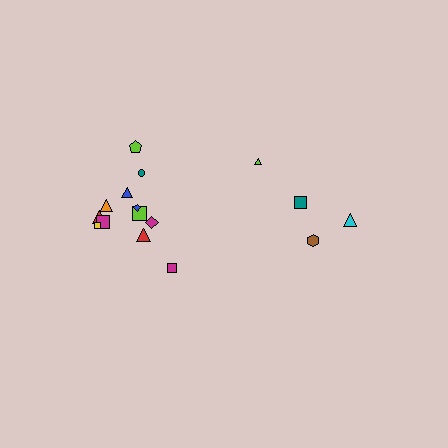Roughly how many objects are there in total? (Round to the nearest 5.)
Roughly 15 objects in total.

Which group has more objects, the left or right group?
The left group.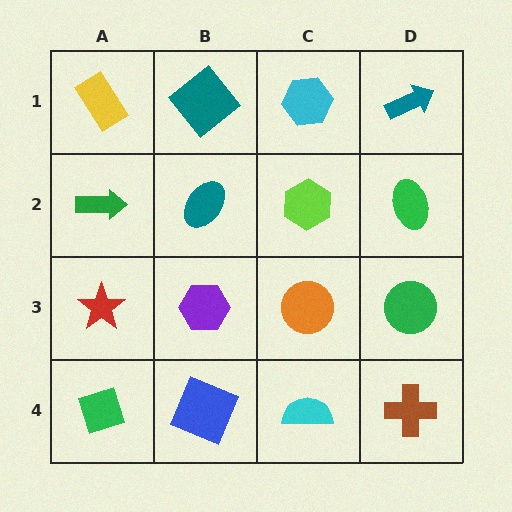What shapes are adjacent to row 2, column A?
A yellow rectangle (row 1, column A), a red star (row 3, column A), a teal ellipse (row 2, column B).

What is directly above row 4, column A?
A red star.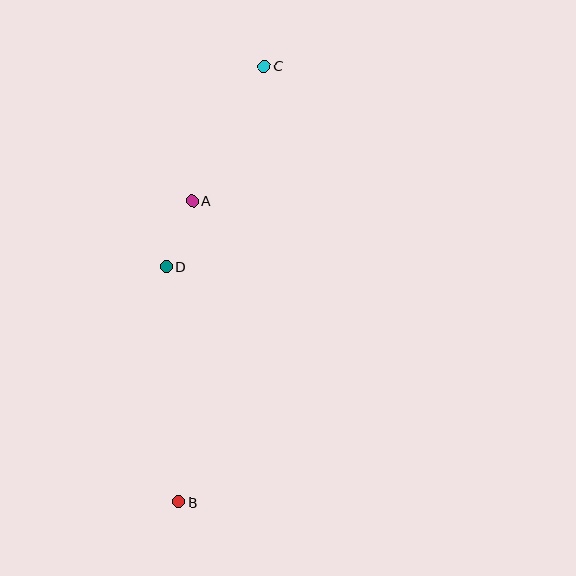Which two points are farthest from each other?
Points B and C are farthest from each other.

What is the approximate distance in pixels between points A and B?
The distance between A and B is approximately 302 pixels.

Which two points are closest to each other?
Points A and D are closest to each other.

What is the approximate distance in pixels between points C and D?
The distance between C and D is approximately 224 pixels.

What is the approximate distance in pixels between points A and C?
The distance between A and C is approximately 153 pixels.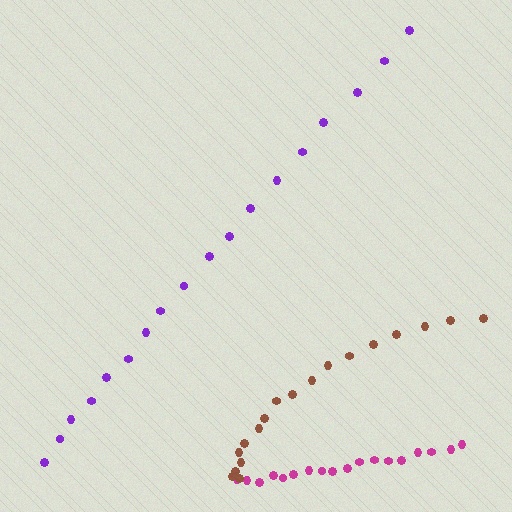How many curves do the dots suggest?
There are 3 distinct paths.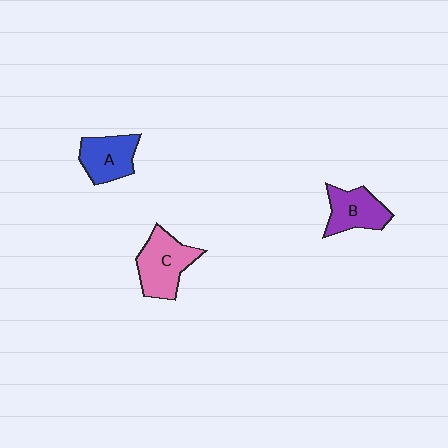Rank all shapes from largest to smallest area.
From largest to smallest: C (pink), A (blue), B (purple).